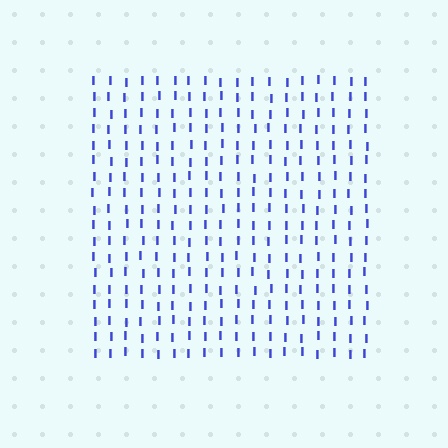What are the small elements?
The small elements are letter I's.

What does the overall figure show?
The overall figure shows a square.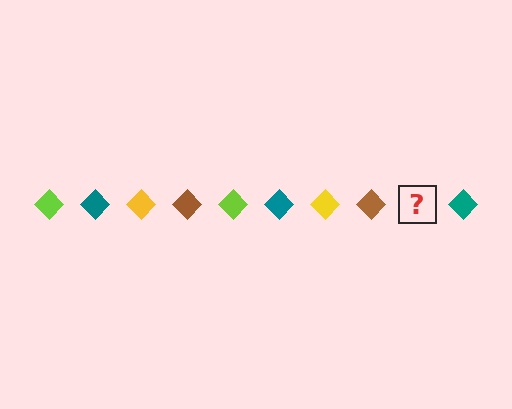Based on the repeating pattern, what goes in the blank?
The blank should be a lime diamond.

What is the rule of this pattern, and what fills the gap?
The rule is that the pattern cycles through lime, teal, yellow, brown diamonds. The gap should be filled with a lime diamond.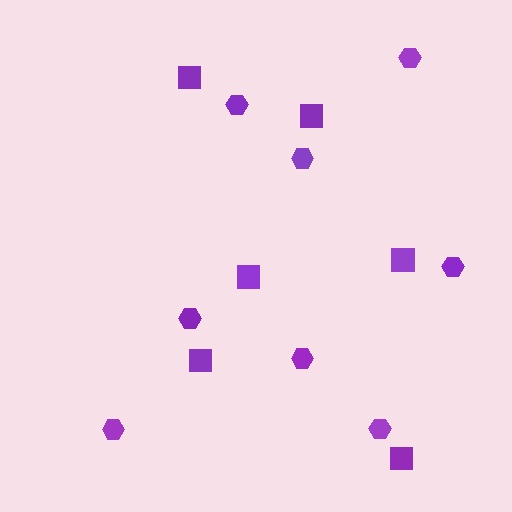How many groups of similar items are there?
There are 2 groups: one group of hexagons (8) and one group of squares (6).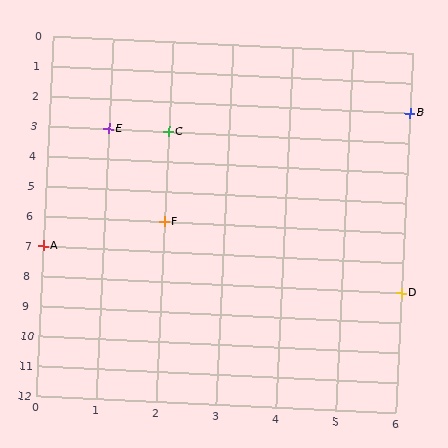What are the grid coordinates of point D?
Point D is at grid coordinates (6, 8).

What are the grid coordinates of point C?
Point C is at grid coordinates (2, 3).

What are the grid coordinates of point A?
Point A is at grid coordinates (0, 7).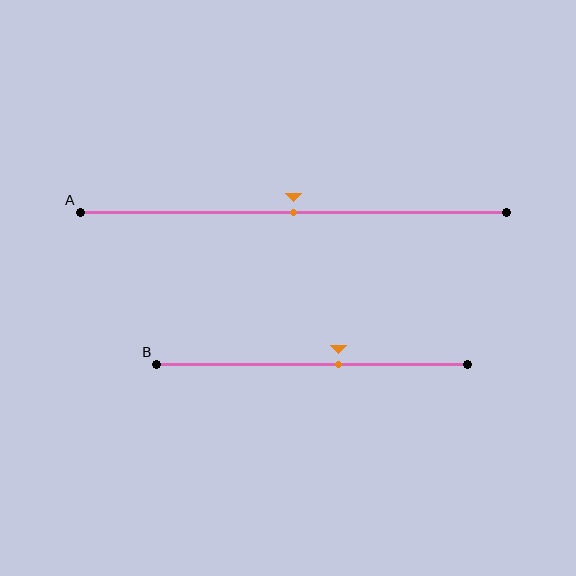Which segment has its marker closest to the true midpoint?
Segment A has its marker closest to the true midpoint.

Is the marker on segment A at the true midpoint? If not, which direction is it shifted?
Yes, the marker on segment A is at the true midpoint.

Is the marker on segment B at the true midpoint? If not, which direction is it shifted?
No, the marker on segment B is shifted to the right by about 9% of the segment length.